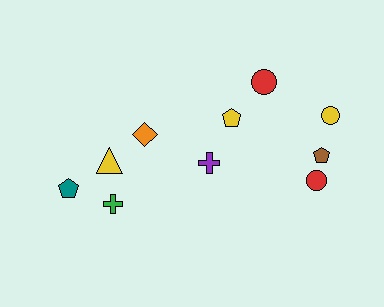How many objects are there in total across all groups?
There are 10 objects.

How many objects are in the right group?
There are 6 objects.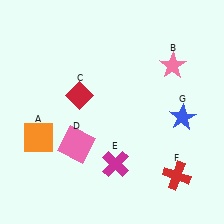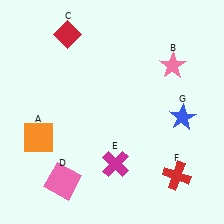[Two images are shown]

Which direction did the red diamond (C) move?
The red diamond (C) moved up.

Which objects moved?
The objects that moved are: the red diamond (C), the pink square (D).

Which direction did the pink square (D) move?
The pink square (D) moved down.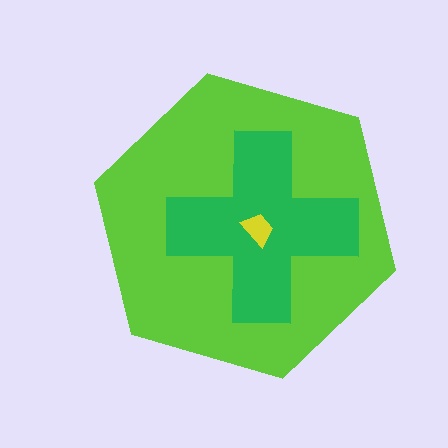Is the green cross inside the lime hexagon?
Yes.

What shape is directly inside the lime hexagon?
The green cross.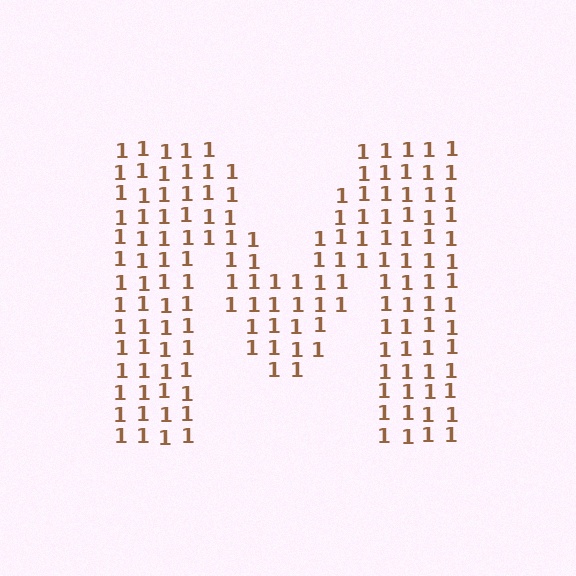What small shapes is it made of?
It is made of small digit 1's.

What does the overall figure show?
The overall figure shows the letter M.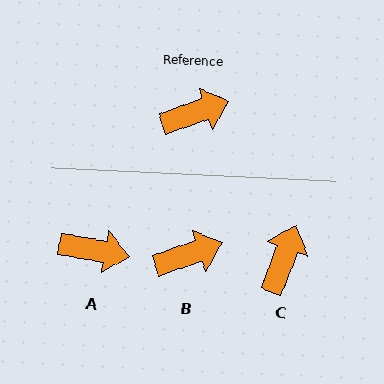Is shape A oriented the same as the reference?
No, it is off by about 29 degrees.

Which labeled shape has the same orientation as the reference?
B.